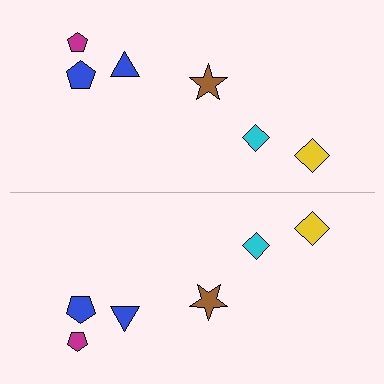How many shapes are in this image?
There are 12 shapes in this image.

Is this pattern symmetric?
Yes, this pattern has bilateral (reflection) symmetry.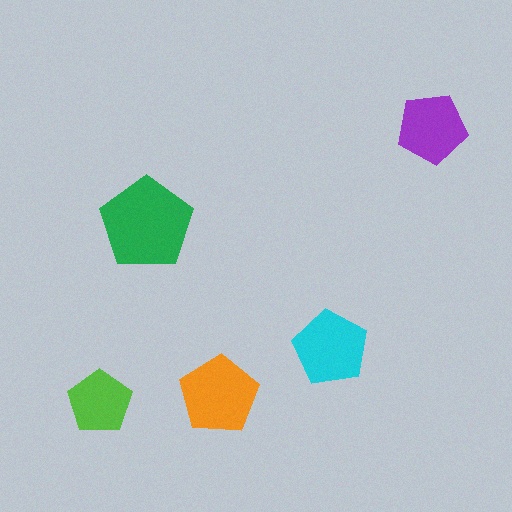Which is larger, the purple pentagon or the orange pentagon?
The orange one.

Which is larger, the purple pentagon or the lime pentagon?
The purple one.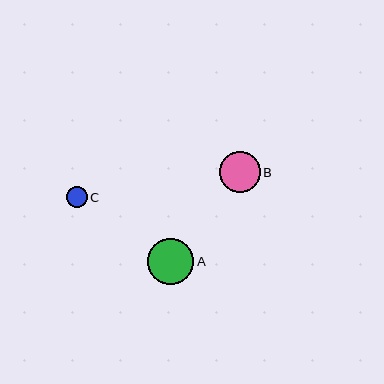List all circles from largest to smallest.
From largest to smallest: A, B, C.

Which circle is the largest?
Circle A is the largest with a size of approximately 46 pixels.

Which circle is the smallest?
Circle C is the smallest with a size of approximately 21 pixels.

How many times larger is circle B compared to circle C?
Circle B is approximately 1.9 times the size of circle C.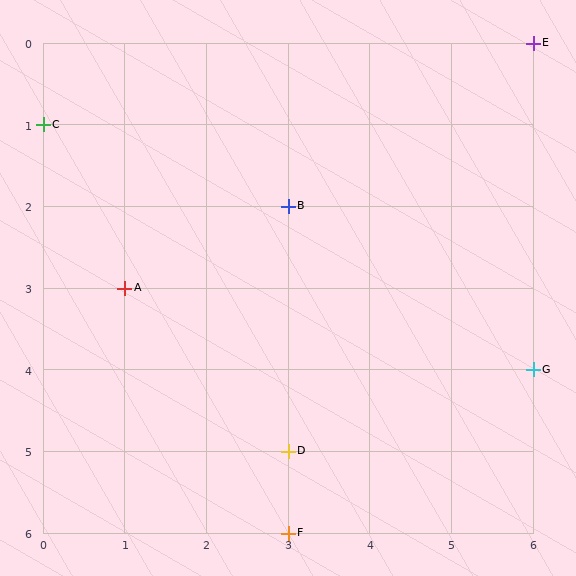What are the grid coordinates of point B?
Point B is at grid coordinates (3, 2).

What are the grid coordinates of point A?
Point A is at grid coordinates (1, 3).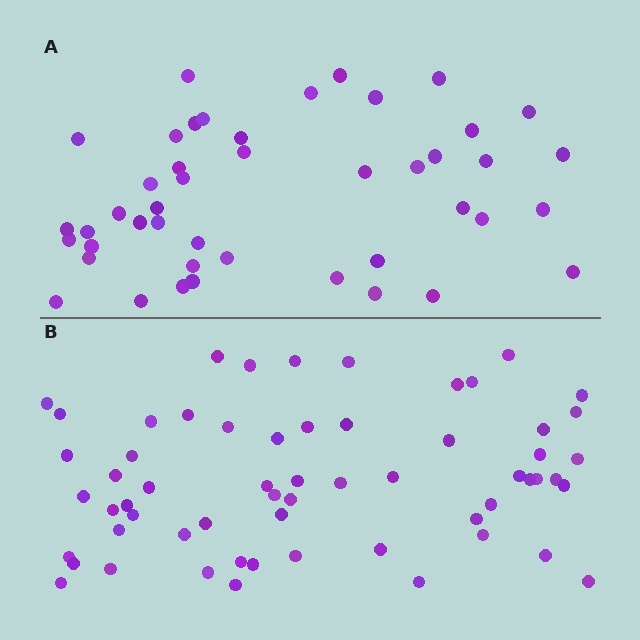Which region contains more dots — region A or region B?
Region B (the bottom region) has more dots.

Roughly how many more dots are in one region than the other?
Region B has approximately 15 more dots than region A.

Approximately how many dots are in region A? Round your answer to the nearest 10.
About 40 dots. (The exact count is 45, which rounds to 40.)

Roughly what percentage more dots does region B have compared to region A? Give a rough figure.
About 35% more.